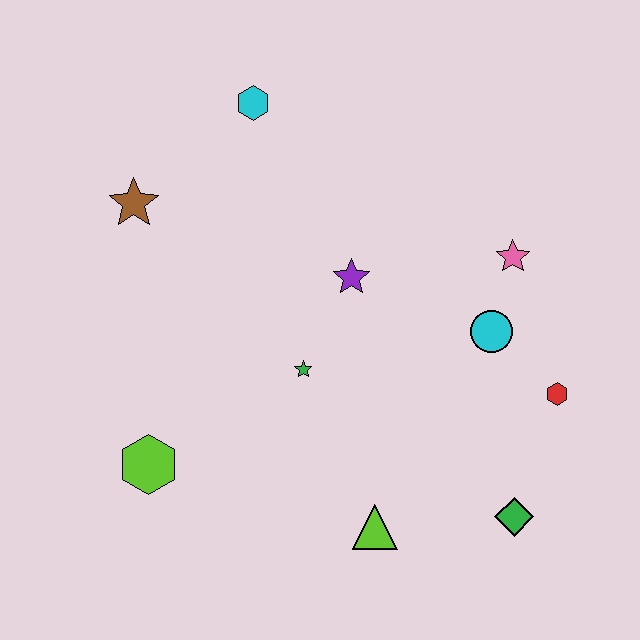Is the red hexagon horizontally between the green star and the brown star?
No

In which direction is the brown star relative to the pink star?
The brown star is to the left of the pink star.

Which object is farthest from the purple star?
The green diamond is farthest from the purple star.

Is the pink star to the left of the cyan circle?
No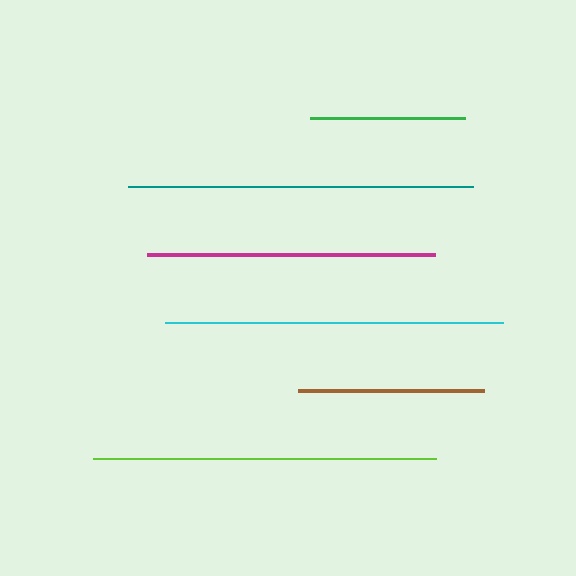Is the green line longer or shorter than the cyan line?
The cyan line is longer than the green line.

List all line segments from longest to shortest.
From longest to shortest: teal, lime, cyan, magenta, brown, green.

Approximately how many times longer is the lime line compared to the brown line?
The lime line is approximately 1.8 times the length of the brown line.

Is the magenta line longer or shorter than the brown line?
The magenta line is longer than the brown line.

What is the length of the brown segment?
The brown segment is approximately 187 pixels long.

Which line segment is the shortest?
The green line is the shortest at approximately 155 pixels.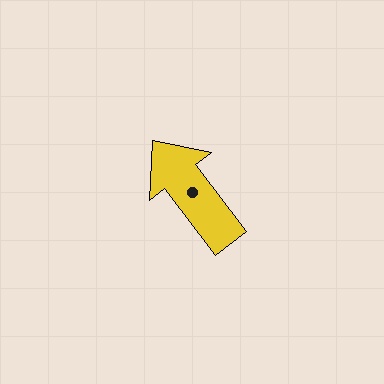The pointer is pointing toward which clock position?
Roughly 11 o'clock.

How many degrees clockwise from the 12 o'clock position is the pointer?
Approximately 323 degrees.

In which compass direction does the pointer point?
Northwest.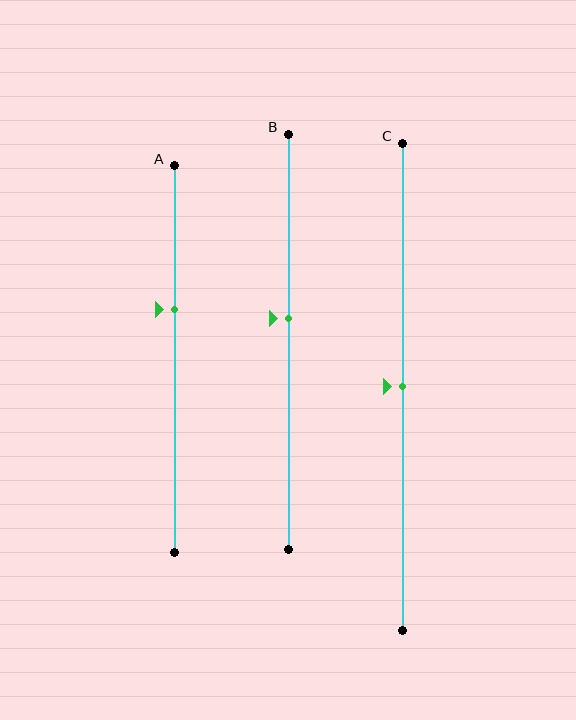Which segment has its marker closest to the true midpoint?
Segment C has its marker closest to the true midpoint.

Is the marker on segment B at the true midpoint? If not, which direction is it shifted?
No, the marker on segment B is shifted upward by about 6% of the segment length.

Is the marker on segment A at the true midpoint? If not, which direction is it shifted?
No, the marker on segment A is shifted upward by about 13% of the segment length.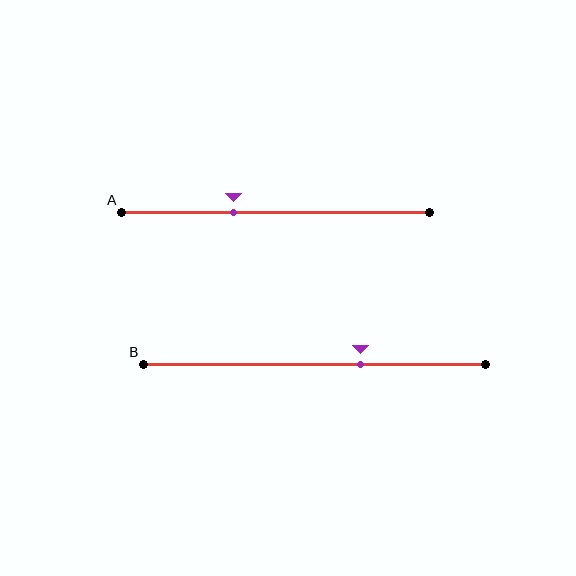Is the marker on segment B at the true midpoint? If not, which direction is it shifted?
No, the marker on segment B is shifted to the right by about 14% of the segment length.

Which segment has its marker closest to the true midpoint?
Segment B has its marker closest to the true midpoint.